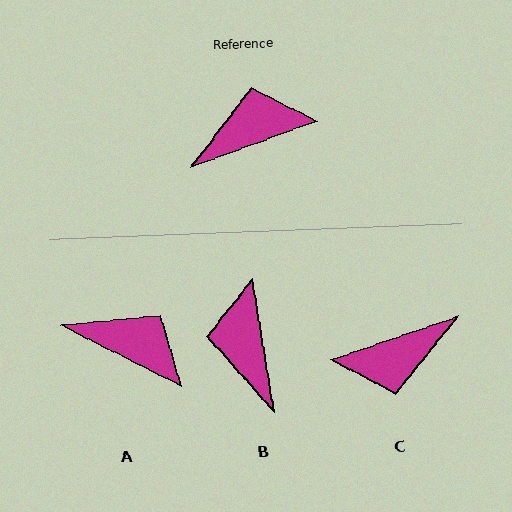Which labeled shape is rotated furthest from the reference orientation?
C, about 179 degrees away.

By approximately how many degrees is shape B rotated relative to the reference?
Approximately 79 degrees counter-clockwise.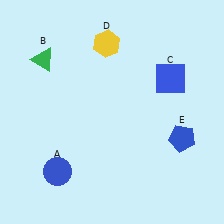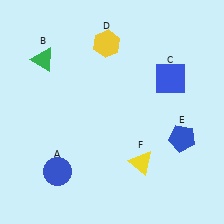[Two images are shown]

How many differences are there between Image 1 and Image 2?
There is 1 difference between the two images.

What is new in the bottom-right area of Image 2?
A yellow triangle (F) was added in the bottom-right area of Image 2.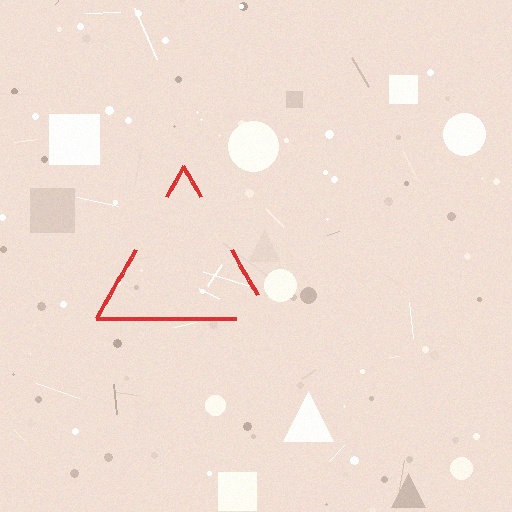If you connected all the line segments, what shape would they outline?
They would outline a triangle.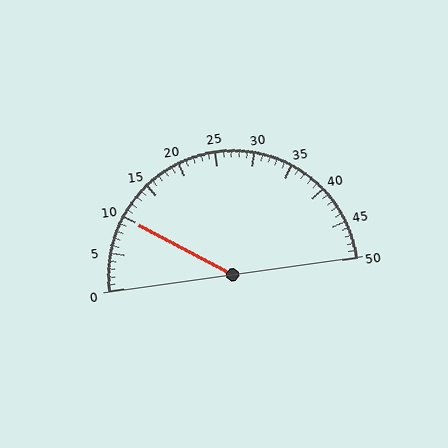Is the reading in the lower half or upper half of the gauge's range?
The reading is in the lower half of the range (0 to 50).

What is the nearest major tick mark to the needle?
The nearest major tick mark is 10.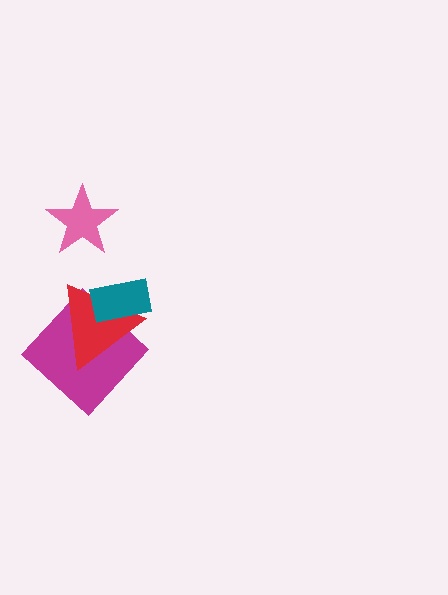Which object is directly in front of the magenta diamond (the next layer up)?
The red triangle is directly in front of the magenta diamond.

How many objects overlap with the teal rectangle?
2 objects overlap with the teal rectangle.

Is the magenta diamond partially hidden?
Yes, it is partially covered by another shape.